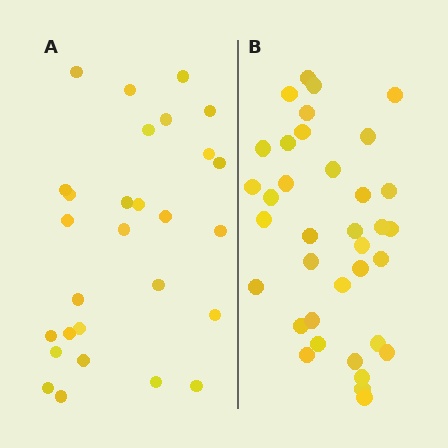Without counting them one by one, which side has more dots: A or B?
Region B (the right region) has more dots.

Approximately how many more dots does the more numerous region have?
Region B has roughly 8 or so more dots than region A.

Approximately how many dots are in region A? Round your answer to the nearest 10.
About 30 dots. (The exact count is 28, which rounds to 30.)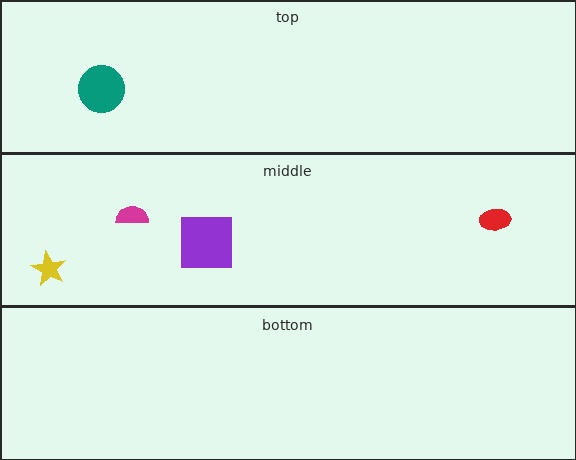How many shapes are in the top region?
1.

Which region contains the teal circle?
The top region.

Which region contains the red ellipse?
The middle region.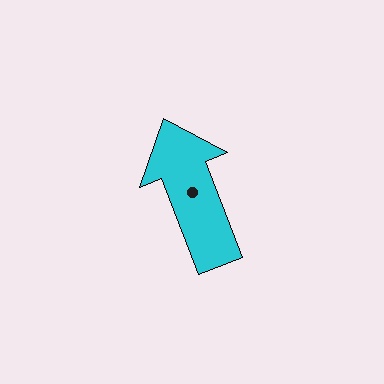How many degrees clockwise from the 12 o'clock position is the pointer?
Approximately 339 degrees.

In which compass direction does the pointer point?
North.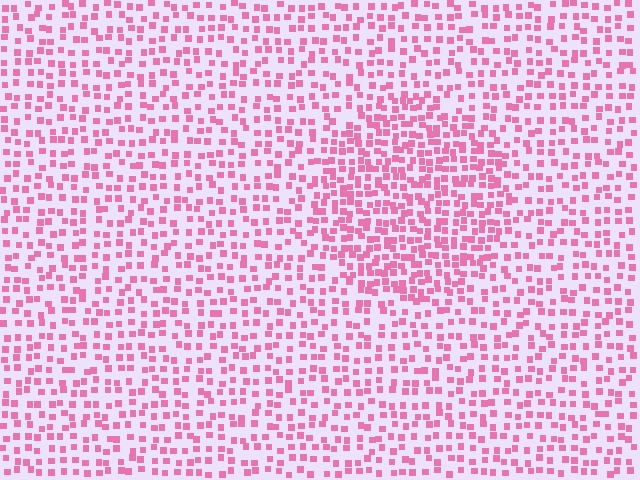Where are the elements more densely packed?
The elements are more densely packed inside the circle boundary.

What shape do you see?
I see a circle.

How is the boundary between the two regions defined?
The boundary is defined by a change in element density (approximately 1.7x ratio). All elements are the same color, size, and shape.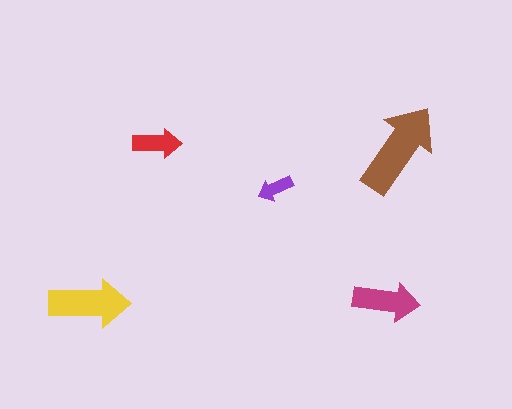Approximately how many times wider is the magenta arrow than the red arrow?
About 1.5 times wider.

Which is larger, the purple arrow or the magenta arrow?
The magenta one.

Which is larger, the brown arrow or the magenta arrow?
The brown one.